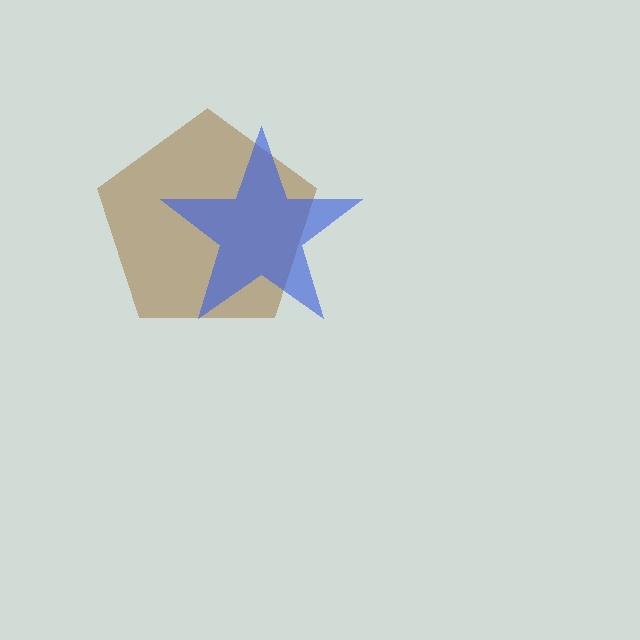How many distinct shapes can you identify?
There are 2 distinct shapes: a brown pentagon, a blue star.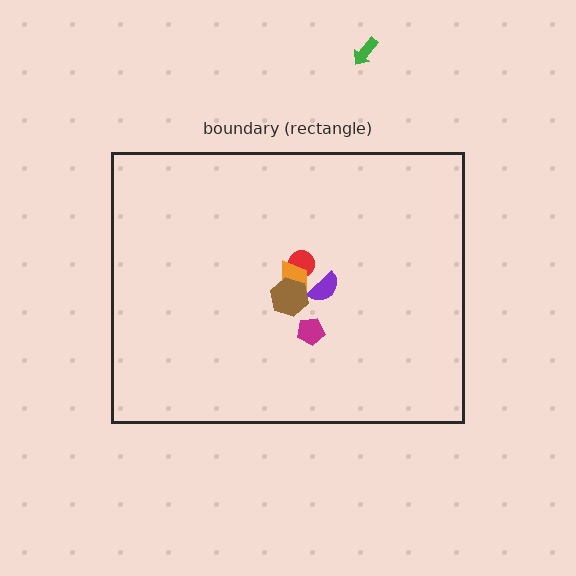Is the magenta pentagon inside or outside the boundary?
Inside.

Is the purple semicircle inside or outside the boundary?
Inside.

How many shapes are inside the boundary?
5 inside, 1 outside.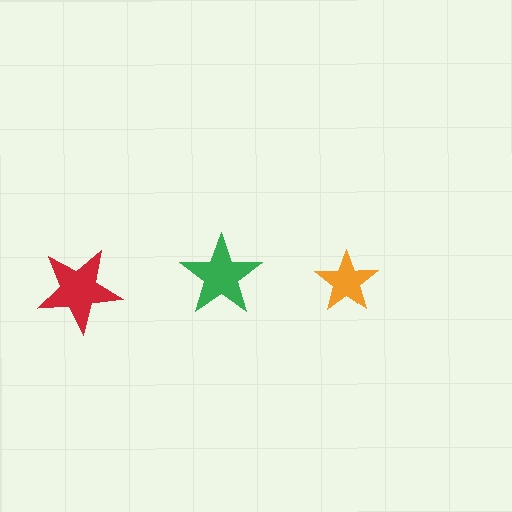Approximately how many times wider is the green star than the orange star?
About 1.5 times wider.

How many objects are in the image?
There are 3 objects in the image.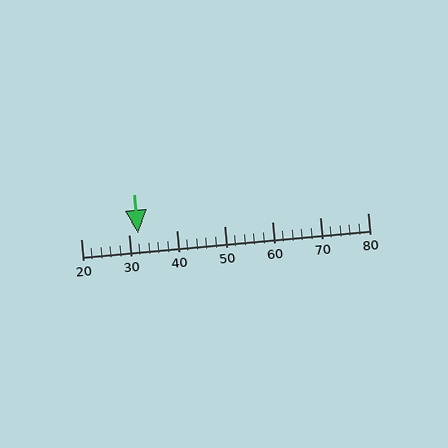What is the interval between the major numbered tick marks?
The major tick marks are spaced 10 units apart.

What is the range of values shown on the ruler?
The ruler shows values from 20 to 80.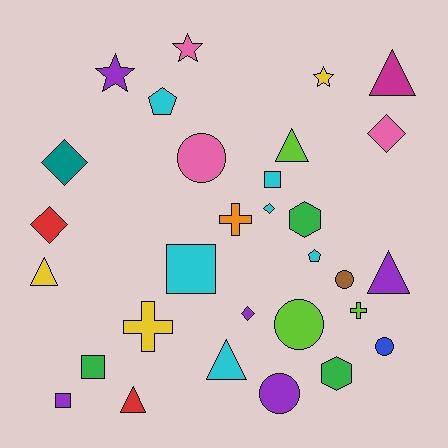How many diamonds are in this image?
There are 5 diamonds.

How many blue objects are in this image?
There is 1 blue object.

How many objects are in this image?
There are 30 objects.